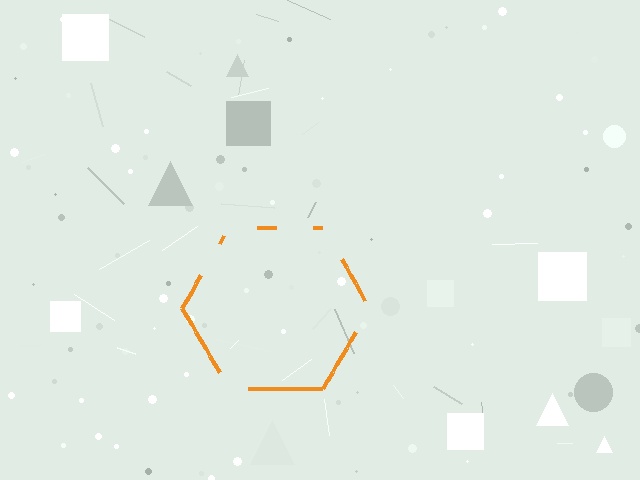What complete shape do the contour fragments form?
The contour fragments form a hexagon.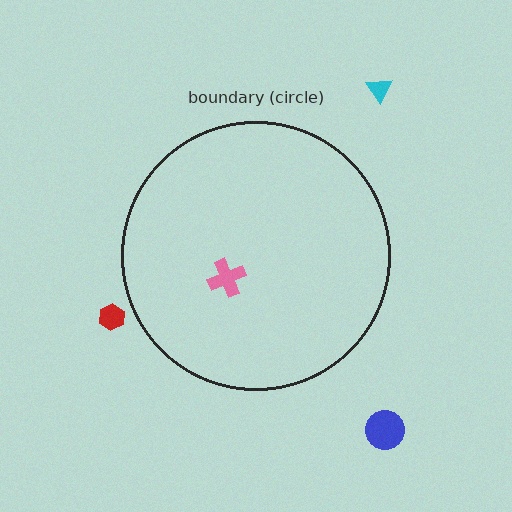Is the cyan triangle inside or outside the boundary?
Outside.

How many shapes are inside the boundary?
1 inside, 3 outside.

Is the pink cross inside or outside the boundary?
Inside.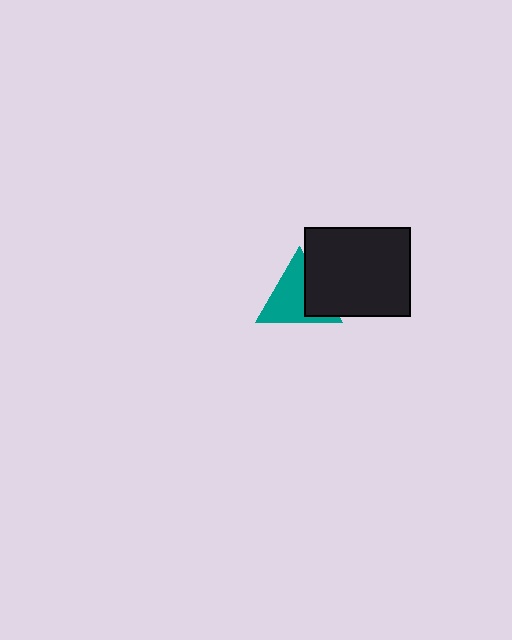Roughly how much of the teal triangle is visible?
Most of it is visible (roughly 66%).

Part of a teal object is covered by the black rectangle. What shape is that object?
It is a triangle.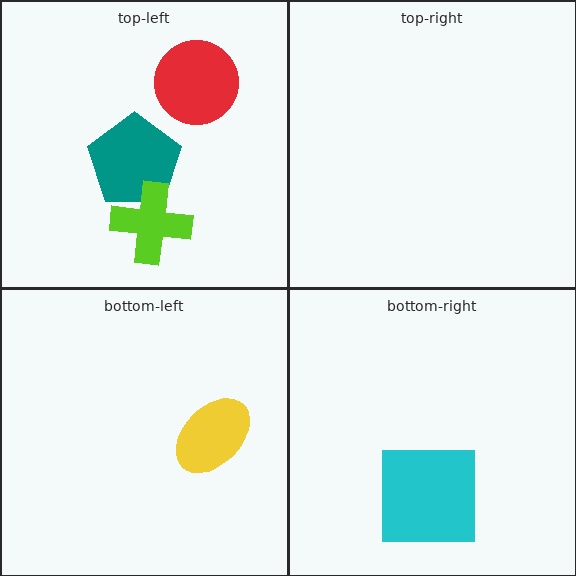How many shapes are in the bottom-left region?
1.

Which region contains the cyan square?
The bottom-right region.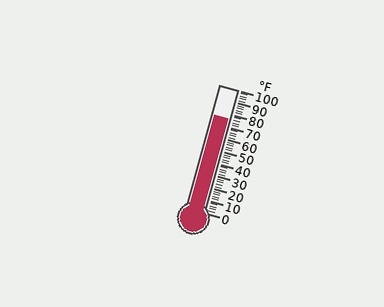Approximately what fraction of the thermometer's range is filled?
The thermometer is filled to approximately 75% of its range.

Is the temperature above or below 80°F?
The temperature is below 80°F.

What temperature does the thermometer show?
The thermometer shows approximately 76°F.